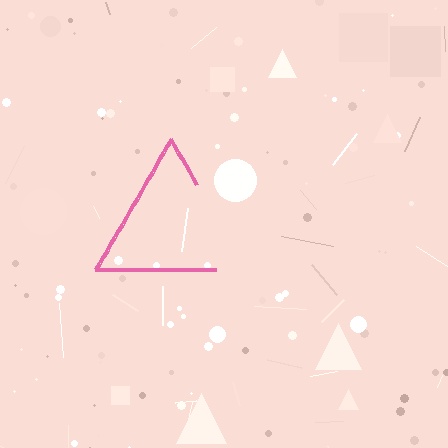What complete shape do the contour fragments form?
The contour fragments form a triangle.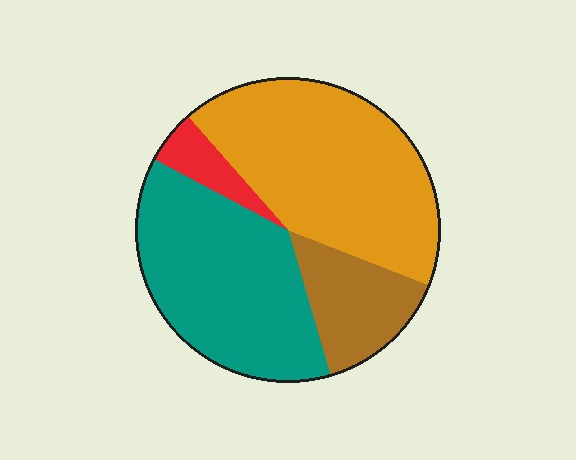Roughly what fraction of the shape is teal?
Teal takes up between a quarter and a half of the shape.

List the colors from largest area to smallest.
From largest to smallest: orange, teal, brown, red.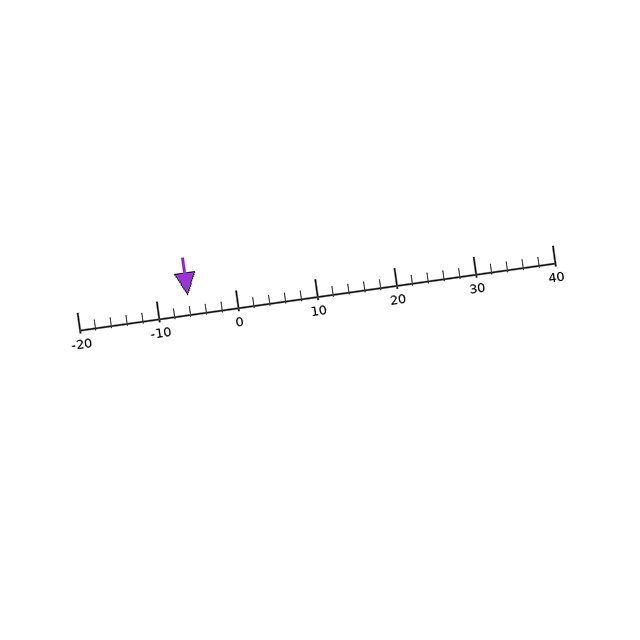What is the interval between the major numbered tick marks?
The major tick marks are spaced 10 units apart.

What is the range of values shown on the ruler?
The ruler shows values from -20 to 40.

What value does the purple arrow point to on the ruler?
The purple arrow points to approximately -6.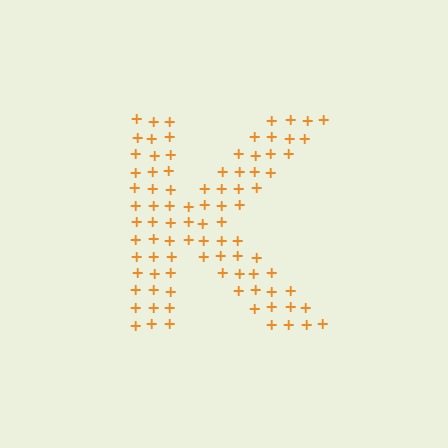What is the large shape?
The large shape is the letter K.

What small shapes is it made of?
It is made of small plus signs.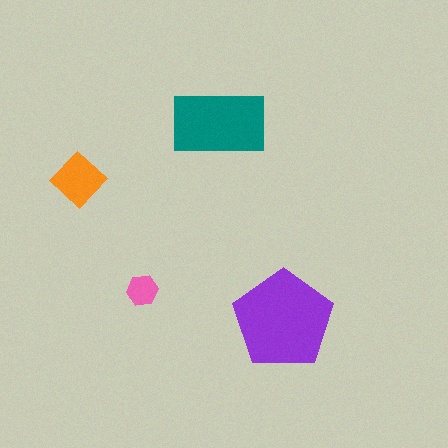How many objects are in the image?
There are 4 objects in the image.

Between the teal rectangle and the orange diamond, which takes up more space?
The teal rectangle.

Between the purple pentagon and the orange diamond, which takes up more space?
The purple pentagon.